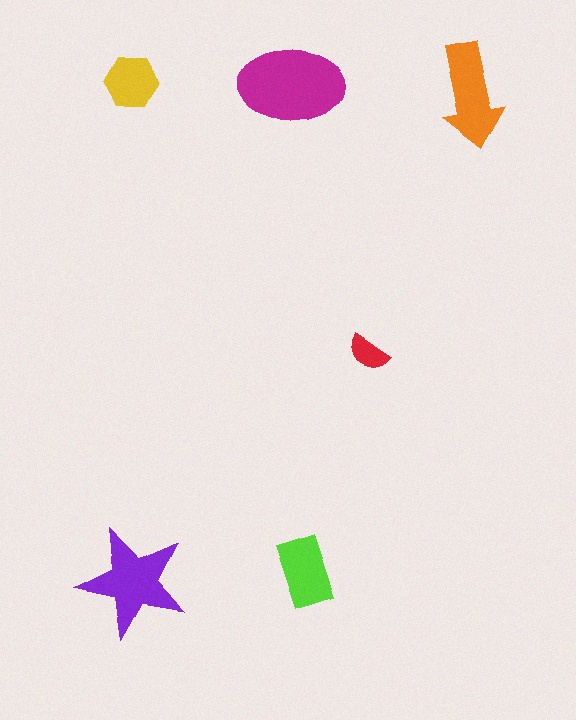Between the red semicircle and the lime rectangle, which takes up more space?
The lime rectangle.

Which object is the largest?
The magenta ellipse.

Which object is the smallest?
The red semicircle.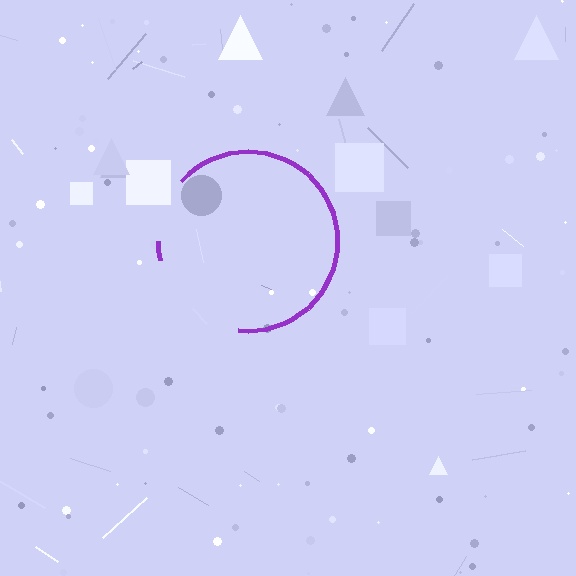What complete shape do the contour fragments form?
The contour fragments form a circle.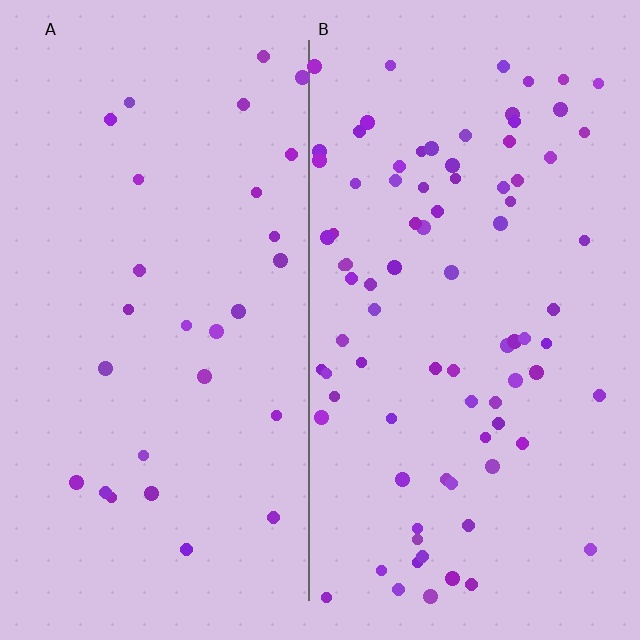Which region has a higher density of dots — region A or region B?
B (the right).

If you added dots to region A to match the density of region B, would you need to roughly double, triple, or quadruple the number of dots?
Approximately triple.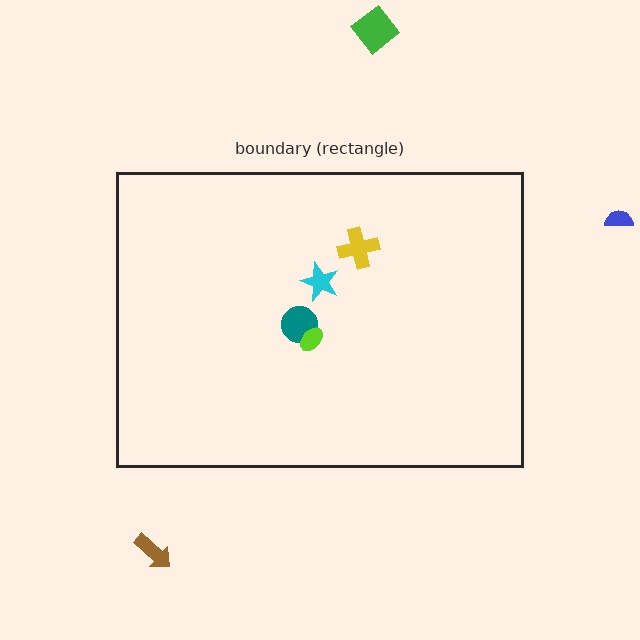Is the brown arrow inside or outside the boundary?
Outside.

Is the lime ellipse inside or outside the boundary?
Inside.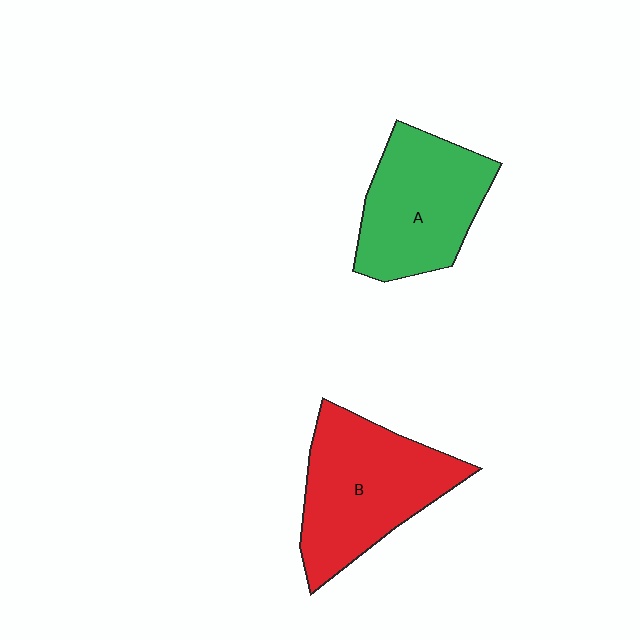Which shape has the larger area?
Shape B (red).